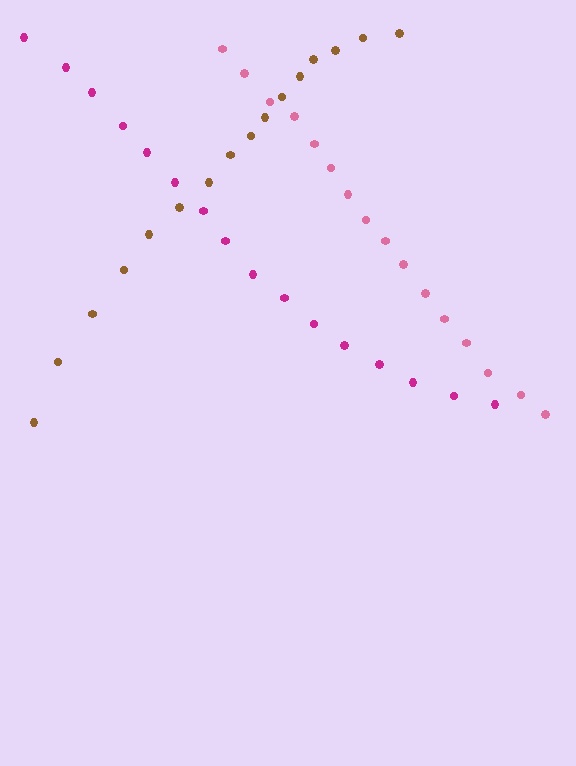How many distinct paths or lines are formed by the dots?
There are 3 distinct paths.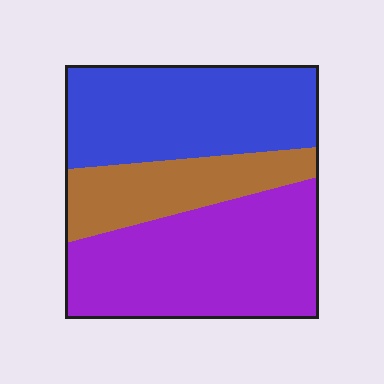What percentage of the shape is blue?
Blue covers roughly 35% of the shape.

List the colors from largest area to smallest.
From largest to smallest: purple, blue, brown.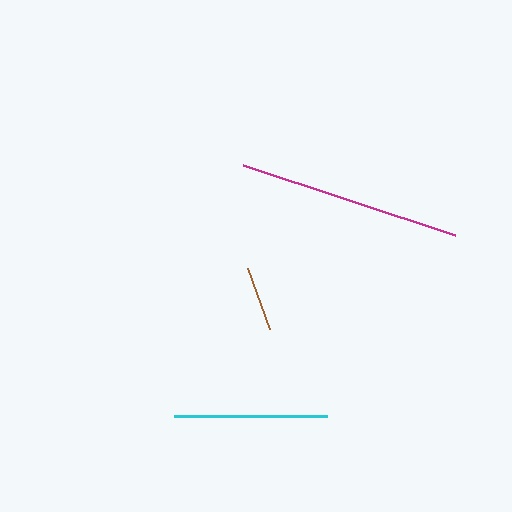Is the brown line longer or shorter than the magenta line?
The magenta line is longer than the brown line.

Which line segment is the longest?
The magenta line is the longest at approximately 223 pixels.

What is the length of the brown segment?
The brown segment is approximately 65 pixels long.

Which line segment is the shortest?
The brown line is the shortest at approximately 65 pixels.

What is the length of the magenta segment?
The magenta segment is approximately 223 pixels long.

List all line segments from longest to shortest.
From longest to shortest: magenta, cyan, brown.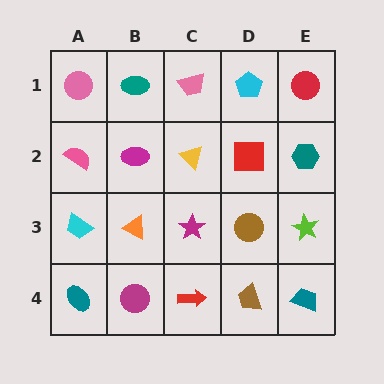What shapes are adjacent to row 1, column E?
A teal hexagon (row 2, column E), a cyan pentagon (row 1, column D).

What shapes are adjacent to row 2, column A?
A pink circle (row 1, column A), a cyan trapezoid (row 3, column A), a magenta ellipse (row 2, column B).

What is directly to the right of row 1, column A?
A teal ellipse.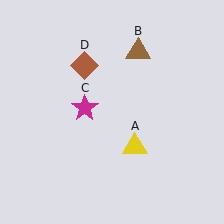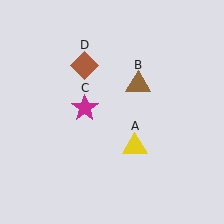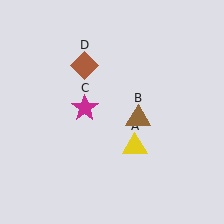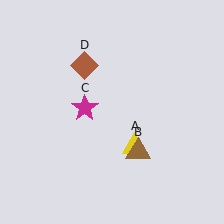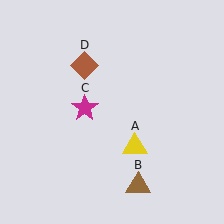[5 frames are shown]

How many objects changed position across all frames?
1 object changed position: brown triangle (object B).